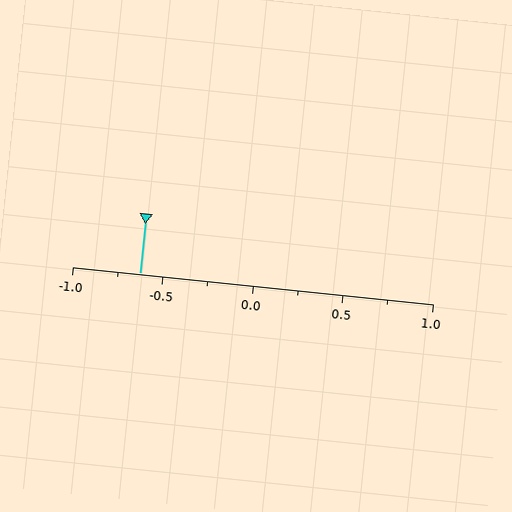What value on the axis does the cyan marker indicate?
The marker indicates approximately -0.62.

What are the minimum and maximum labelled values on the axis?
The axis runs from -1.0 to 1.0.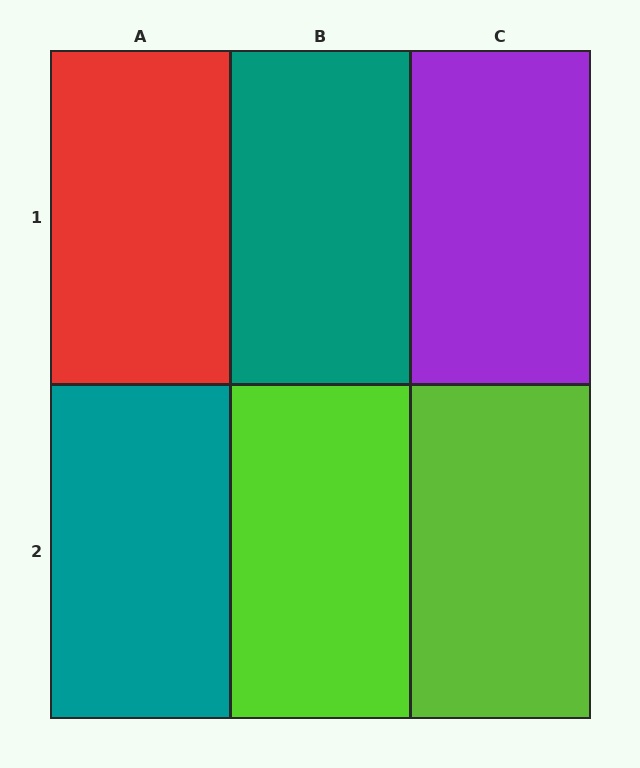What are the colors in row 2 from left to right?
Teal, lime, lime.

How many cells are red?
1 cell is red.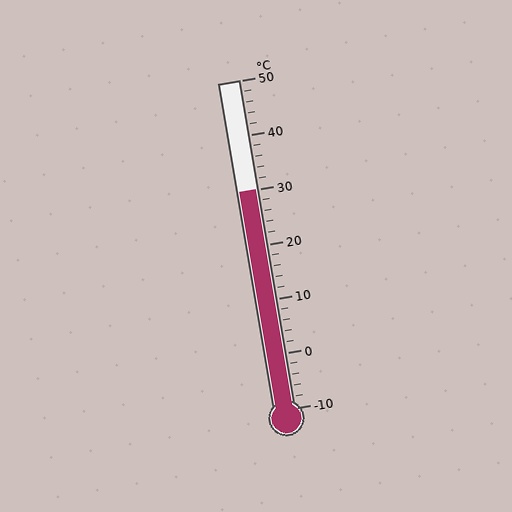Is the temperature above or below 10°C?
The temperature is above 10°C.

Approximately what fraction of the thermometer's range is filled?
The thermometer is filled to approximately 65% of its range.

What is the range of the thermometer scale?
The thermometer scale ranges from -10°C to 50°C.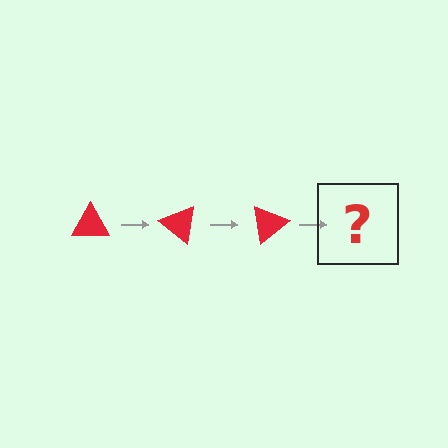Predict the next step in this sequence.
The next step is a red triangle rotated 120 degrees.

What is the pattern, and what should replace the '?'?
The pattern is that the triangle rotates 40 degrees each step. The '?' should be a red triangle rotated 120 degrees.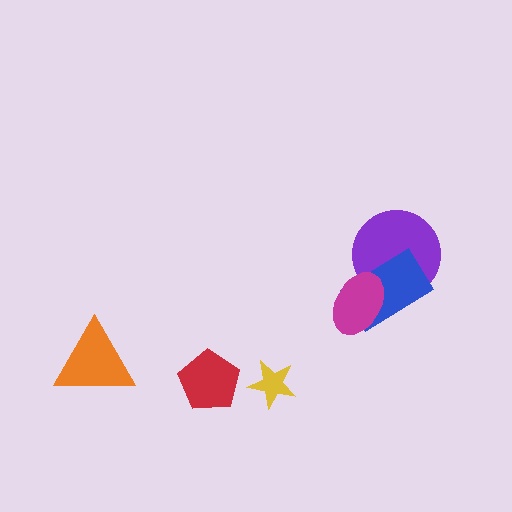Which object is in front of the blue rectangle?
The magenta ellipse is in front of the blue rectangle.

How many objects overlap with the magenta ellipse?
2 objects overlap with the magenta ellipse.